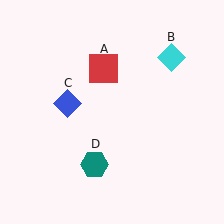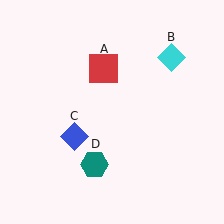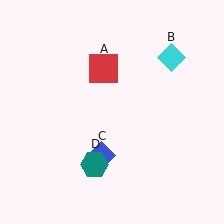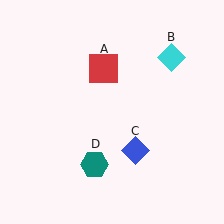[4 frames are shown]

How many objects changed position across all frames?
1 object changed position: blue diamond (object C).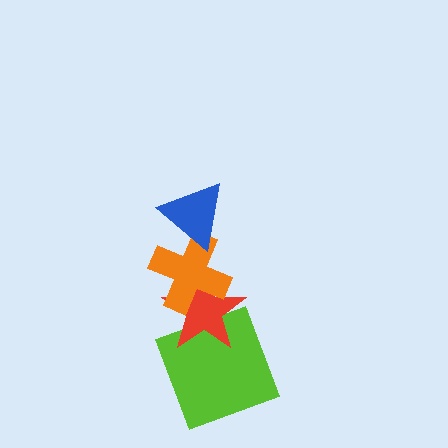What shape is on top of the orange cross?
The blue triangle is on top of the orange cross.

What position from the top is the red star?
The red star is 3rd from the top.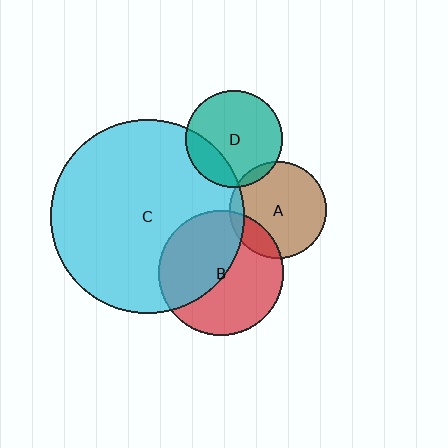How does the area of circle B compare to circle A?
Approximately 1.7 times.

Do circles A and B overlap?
Yes.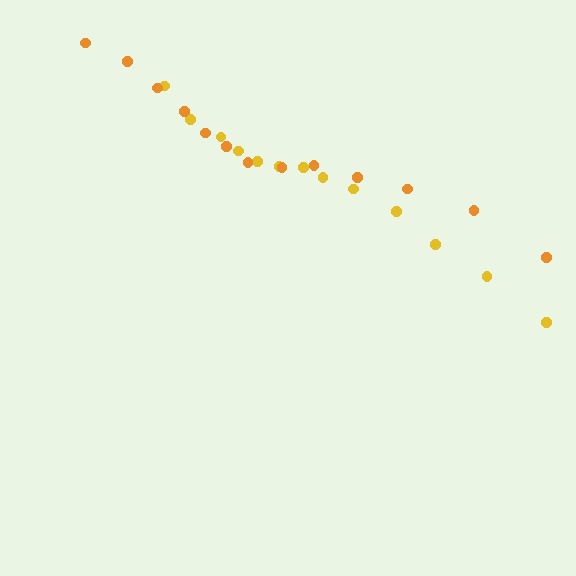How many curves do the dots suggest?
There are 2 distinct paths.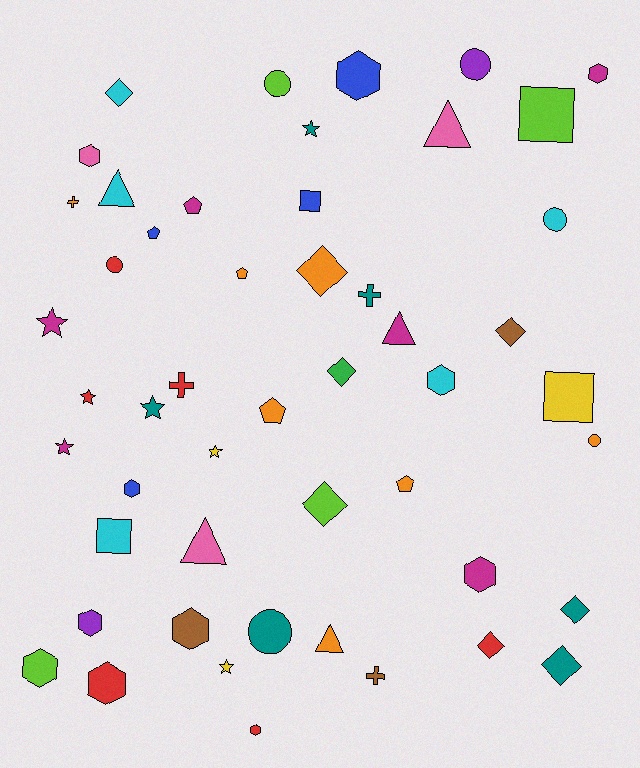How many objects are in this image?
There are 50 objects.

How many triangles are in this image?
There are 5 triangles.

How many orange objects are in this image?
There are 7 orange objects.